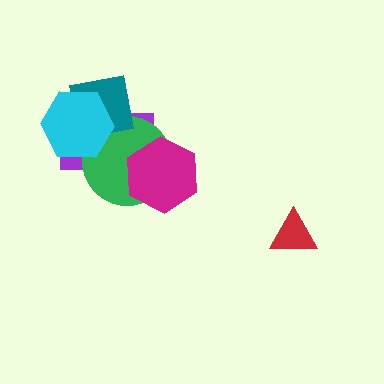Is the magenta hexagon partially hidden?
No, no other shape covers it.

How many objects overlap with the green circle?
4 objects overlap with the green circle.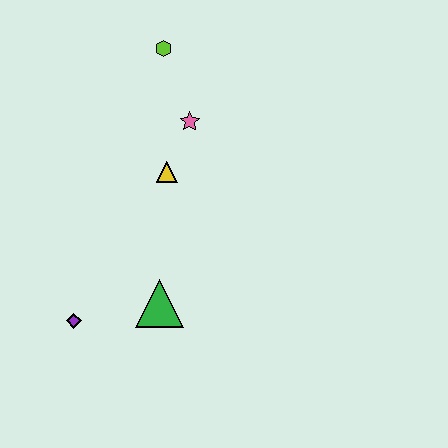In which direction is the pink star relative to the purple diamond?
The pink star is above the purple diamond.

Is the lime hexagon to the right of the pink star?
No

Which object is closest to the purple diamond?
The green triangle is closest to the purple diamond.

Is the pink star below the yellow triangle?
No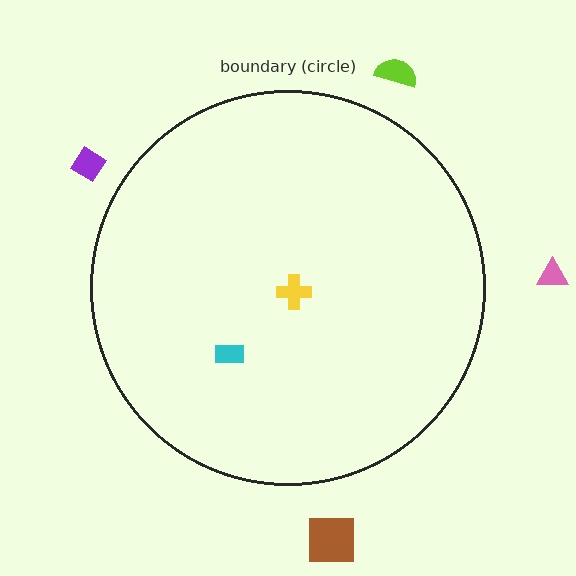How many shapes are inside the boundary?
2 inside, 4 outside.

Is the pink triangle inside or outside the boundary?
Outside.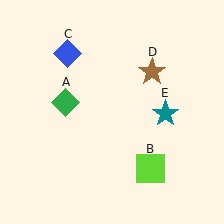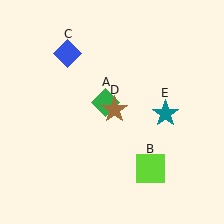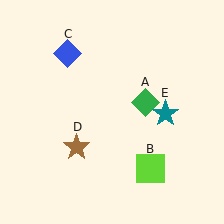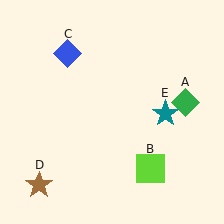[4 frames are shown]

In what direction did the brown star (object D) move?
The brown star (object D) moved down and to the left.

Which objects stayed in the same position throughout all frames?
Lime square (object B) and blue diamond (object C) and teal star (object E) remained stationary.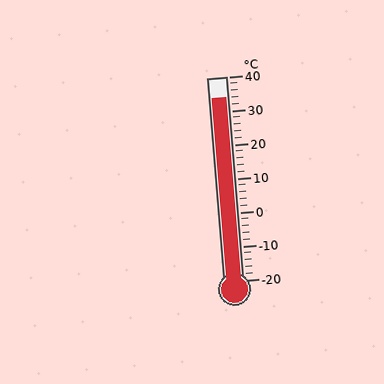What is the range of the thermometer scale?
The thermometer scale ranges from -20°C to 40°C.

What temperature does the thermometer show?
The thermometer shows approximately 34°C.